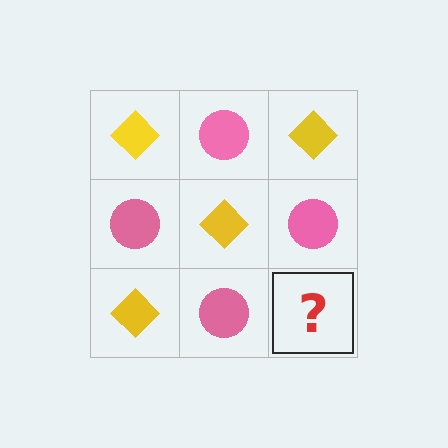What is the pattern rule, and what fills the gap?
The rule is that it alternates yellow diamond and pink circle in a checkerboard pattern. The gap should be filled with a yellow diamond.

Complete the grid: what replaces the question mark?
The question mark should be replaced with a yellow diamond.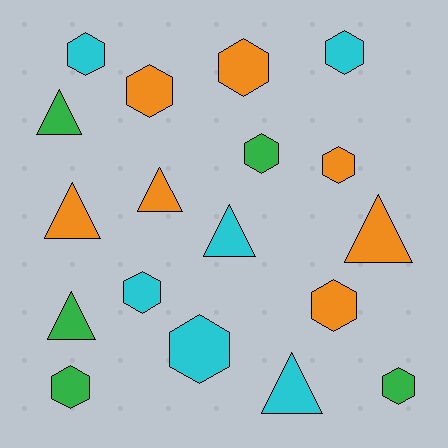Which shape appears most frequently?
Hexagon, with 11 objects.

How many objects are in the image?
There are 18 objects.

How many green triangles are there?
There are 2 green triangles.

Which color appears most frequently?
Orange, with 7 objects.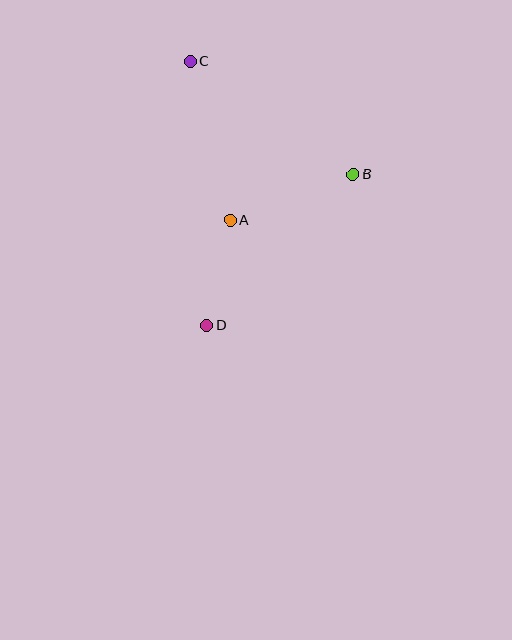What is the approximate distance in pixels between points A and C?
The distance between A and C is approximately 163 pixels.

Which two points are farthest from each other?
Points C and D are farthest from each other.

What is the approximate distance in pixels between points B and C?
The distance between B and C is approximately 197 pixels.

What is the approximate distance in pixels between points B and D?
The distance between B and D is approximately 211 pixels.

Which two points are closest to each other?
Points A and D are closest to each other.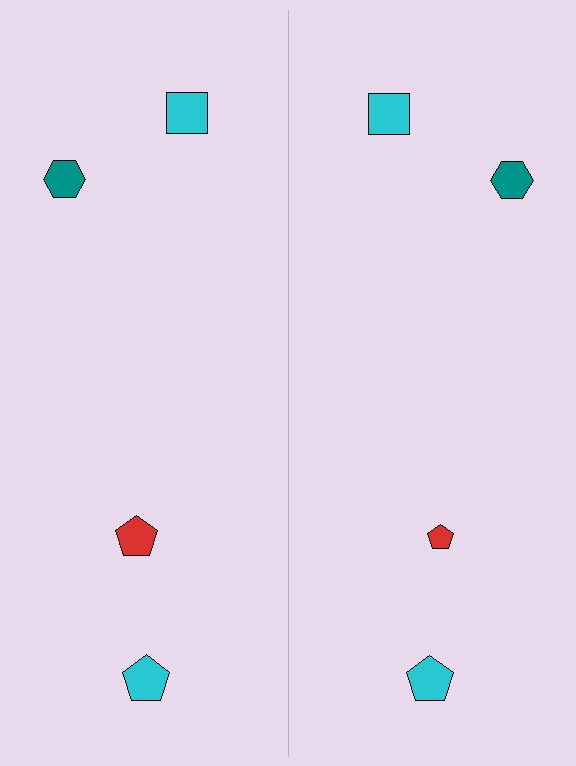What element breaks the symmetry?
The red pentagon on the right side has a different size than its mirror counterpart.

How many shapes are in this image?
There are 8 shapes in this image.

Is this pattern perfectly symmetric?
No, the pattern is not perfectly symmetric. The red pentagon on the right side has a different size than its mirror counterpart.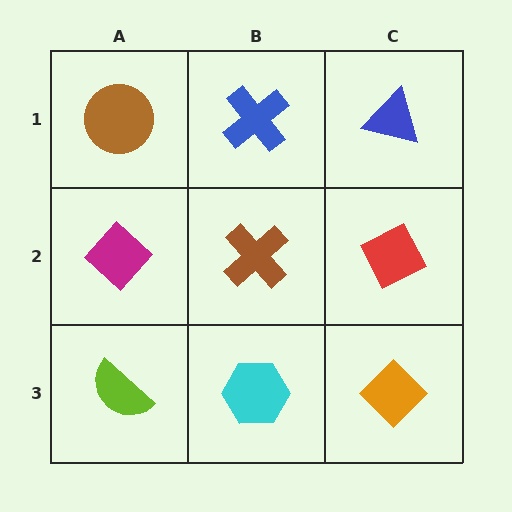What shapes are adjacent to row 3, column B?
A brown cross (row 2, column B), a lime semicircle (row 3, column A), an orange diamond (row 3, column C).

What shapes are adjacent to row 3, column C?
A red diamond (row 2, column C), a cyan hexagon (row 3, column B).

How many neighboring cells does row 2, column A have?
3.